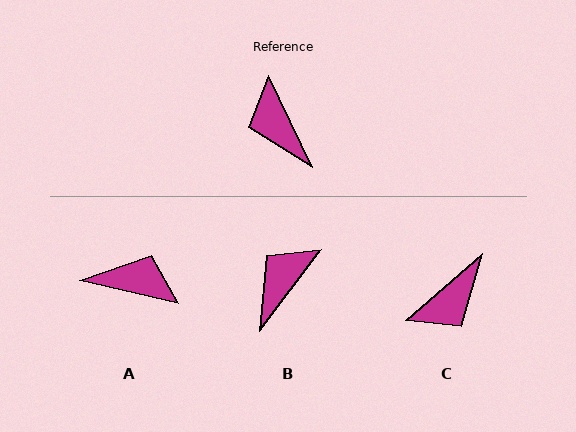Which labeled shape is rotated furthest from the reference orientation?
A, about 129 degrees away.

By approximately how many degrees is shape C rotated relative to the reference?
Approximately 105 degrees counter-clockwise.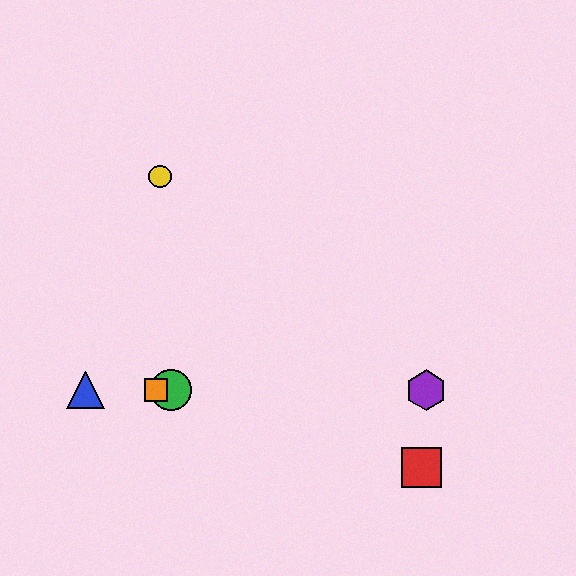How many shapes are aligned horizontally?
4 shapes (the blue triangle, the green circle, the purple hexagon, the orange square) are aligned horizontally.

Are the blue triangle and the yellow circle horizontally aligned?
No, the blue triangle is at y≈390 and the yellow circle is at y≈176.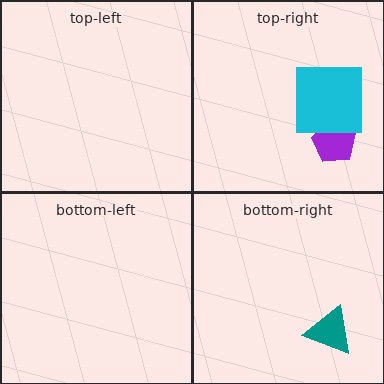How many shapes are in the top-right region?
2.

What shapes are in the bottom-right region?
The teal triangle.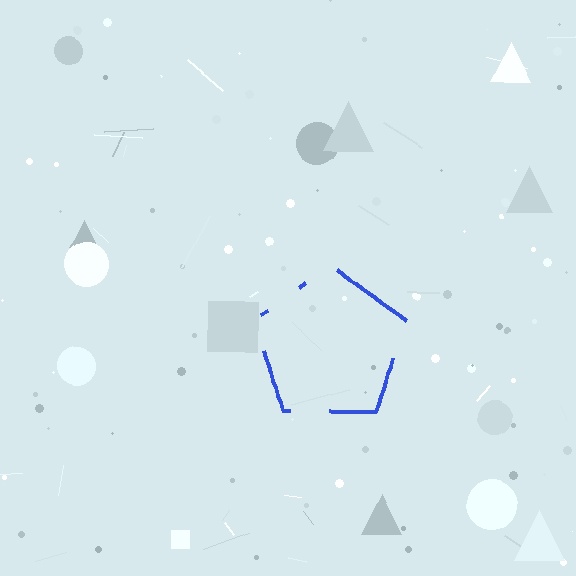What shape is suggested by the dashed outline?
The dashed outline suggests a pentagon.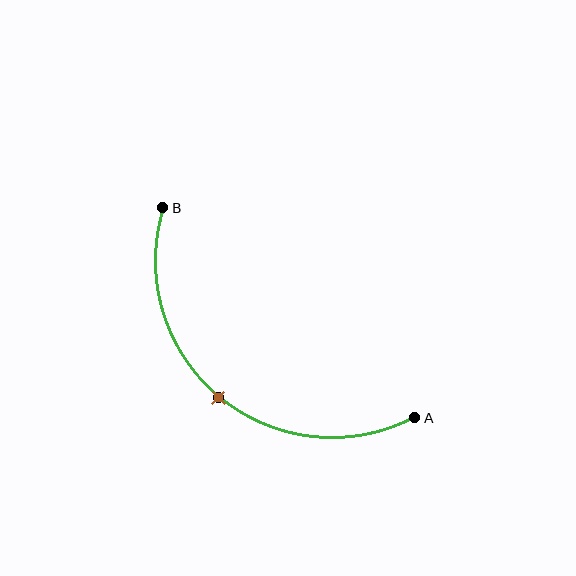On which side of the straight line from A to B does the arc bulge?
The arc bulges below and to the left of the straight line connecting A and B.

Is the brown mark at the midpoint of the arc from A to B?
Yes. The brown mark lies on the arc at equal arc-length from both A and B — it is the arc midpoint.